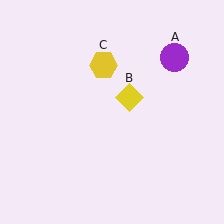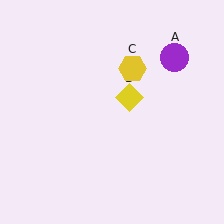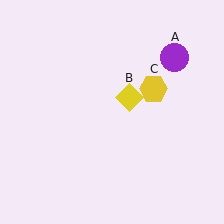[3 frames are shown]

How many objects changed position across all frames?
1 object changed position: yellow hexagon (object C).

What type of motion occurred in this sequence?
The yellow hexagon (object C) rotated clockwise around the center of the scene.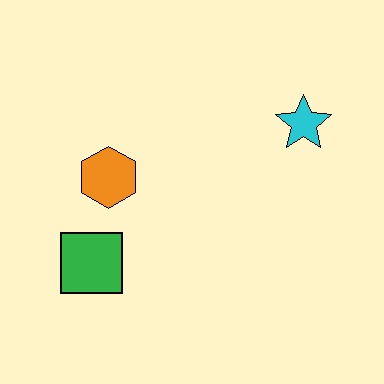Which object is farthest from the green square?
The cyan star is farthest from the green square.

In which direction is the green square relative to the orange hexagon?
The green square is below the orange hexagon.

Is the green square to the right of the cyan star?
No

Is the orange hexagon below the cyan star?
Yes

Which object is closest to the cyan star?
The orange hexagon is closest to the cyan star.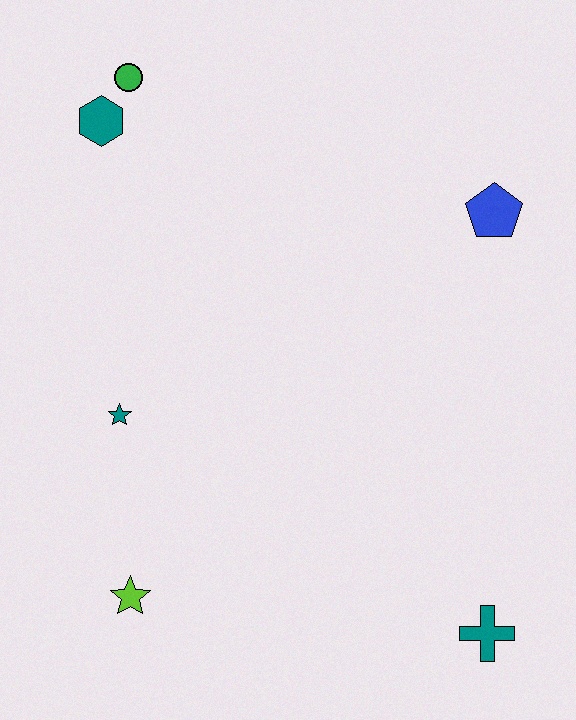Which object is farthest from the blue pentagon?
The lime star is farthest from the blue pentagon.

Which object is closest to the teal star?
The lime star is closest to the teal star.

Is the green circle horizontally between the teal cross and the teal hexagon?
Yes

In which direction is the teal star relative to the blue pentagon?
The teal star is to the left of the blue pentagon.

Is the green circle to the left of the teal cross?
Yes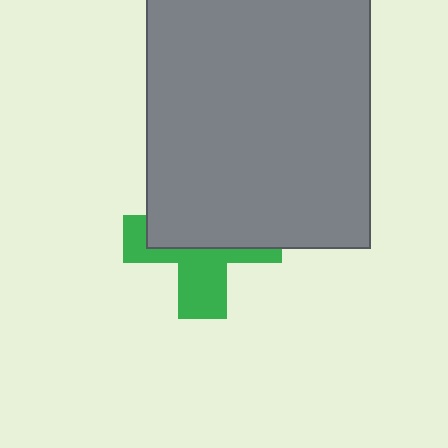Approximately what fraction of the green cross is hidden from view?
Roughly 56% of the green cross is hidden behind the gray rectangle.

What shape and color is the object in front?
The object in front is a gray rectangle.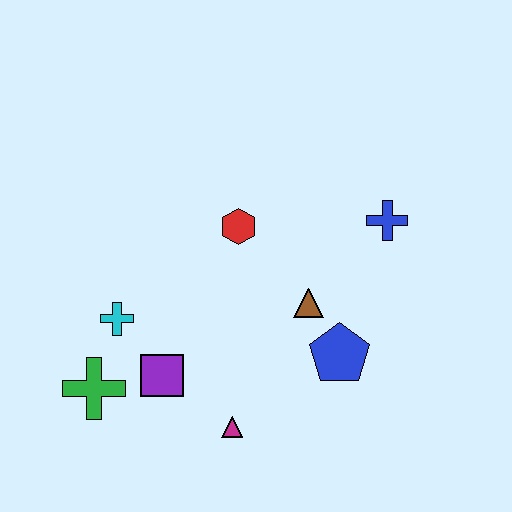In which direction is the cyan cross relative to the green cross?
The cyan cross is above the green cross.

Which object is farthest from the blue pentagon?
The green cross is farthest from the blue pentagon.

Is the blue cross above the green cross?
Yes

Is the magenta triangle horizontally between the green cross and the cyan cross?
No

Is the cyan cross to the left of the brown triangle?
Yes